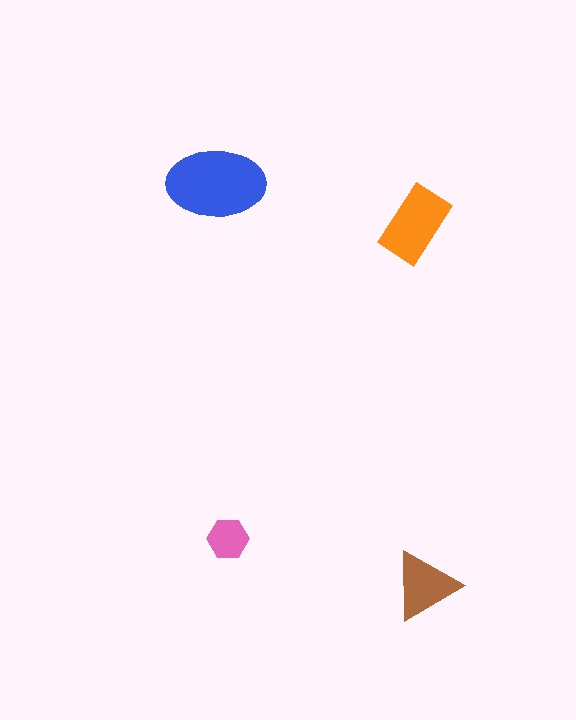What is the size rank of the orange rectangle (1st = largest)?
2nd.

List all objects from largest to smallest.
The blue ellipse, the orange rectangle, the brown triangle, the pink hexagon.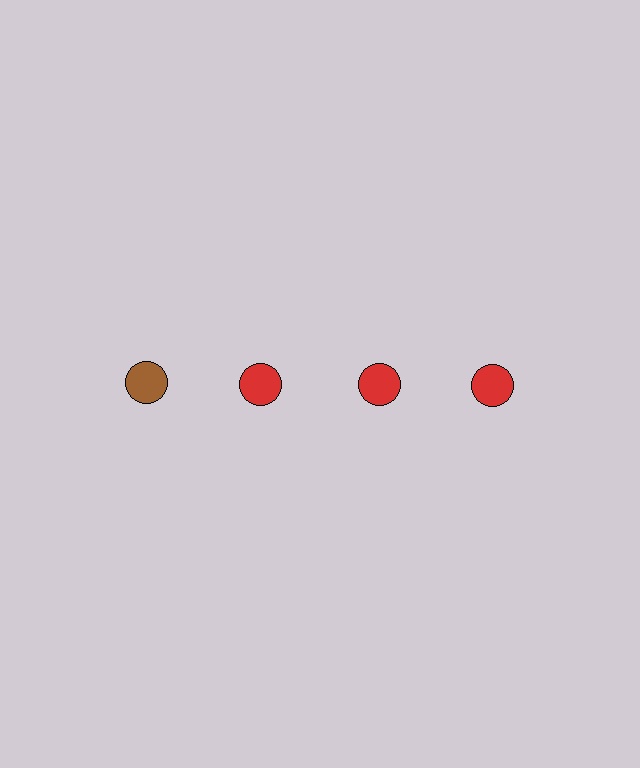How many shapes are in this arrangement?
There are 4 shapes arranged in a grid pattern.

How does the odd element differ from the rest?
It has a different color: brown instead of red.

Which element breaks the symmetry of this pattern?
The brown circle in the top row, leftmost column breaks the symmetry. All other shapes are red circles.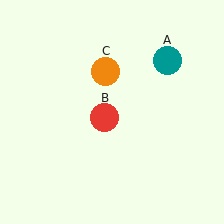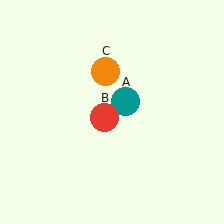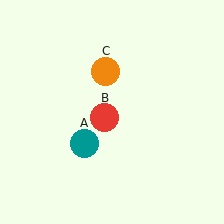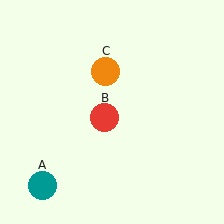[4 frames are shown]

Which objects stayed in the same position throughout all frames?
Red circle (object B) and orange circle (object C) remained stationary.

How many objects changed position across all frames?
1 object changed position: teal circle (object A).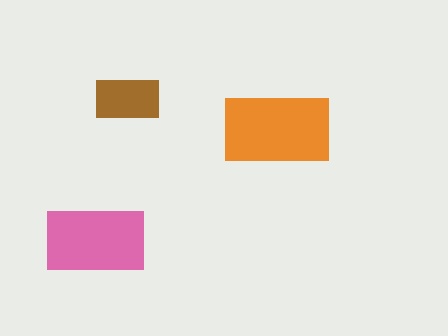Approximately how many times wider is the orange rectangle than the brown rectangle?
About 1.5 times wider.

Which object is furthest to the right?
The orange rectangle is rightmost.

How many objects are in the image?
There are 3 objects in the image.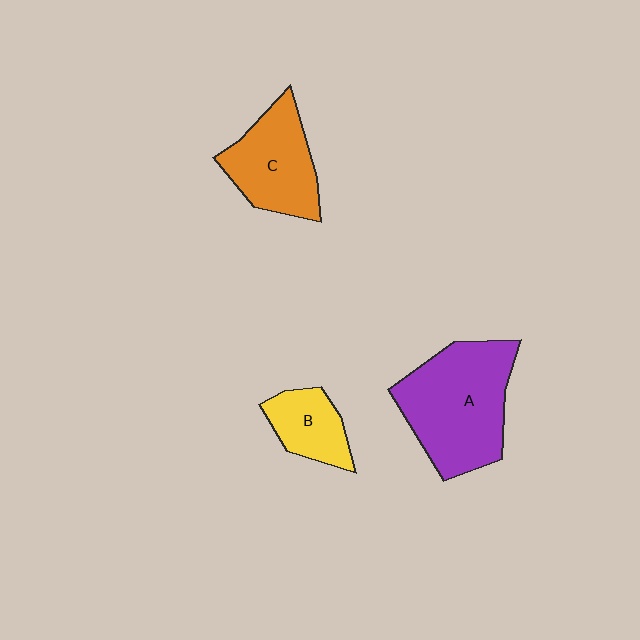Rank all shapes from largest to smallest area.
From largest to smallest: A (purple), C (orange), B (yellow).